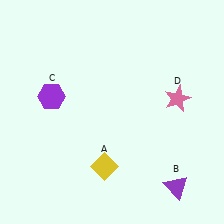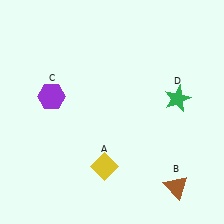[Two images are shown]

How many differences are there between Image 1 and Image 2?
There are 2 differences between the two images.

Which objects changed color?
B changed from purple to brown. D changed from pink to green.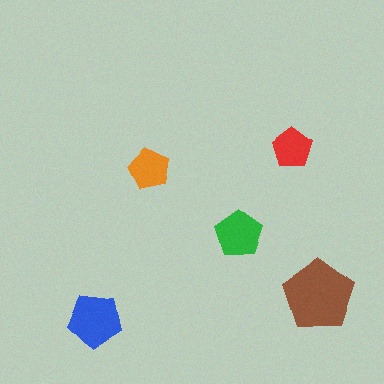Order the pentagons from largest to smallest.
the brown one, the blue one, the green one, the orange one, the red one.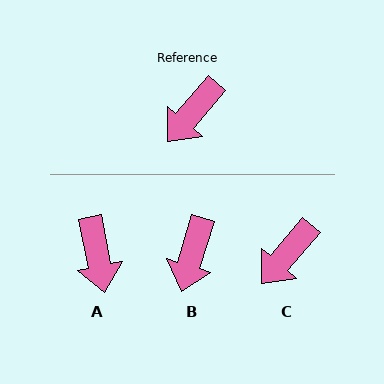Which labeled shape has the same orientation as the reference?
C.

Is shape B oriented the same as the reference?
No, it is off by about 24 degrees.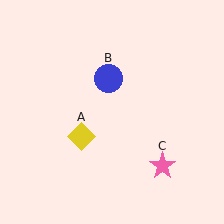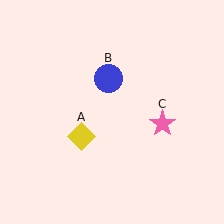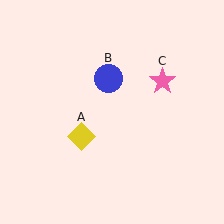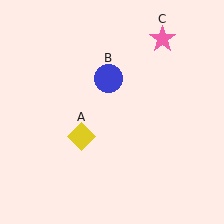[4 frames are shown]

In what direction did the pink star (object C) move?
The pink star (object C) moved up.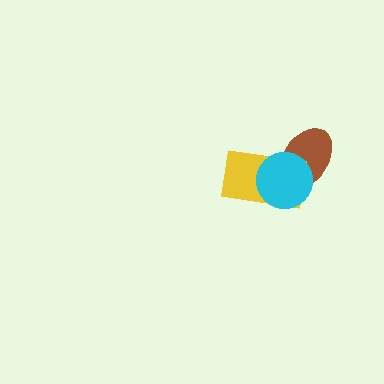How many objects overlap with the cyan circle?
2 objects overlap with the cyan circle.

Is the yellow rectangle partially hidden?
Yes, it is partially covered by another shape.